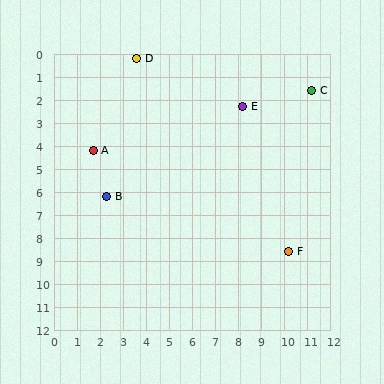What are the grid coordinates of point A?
Point A is at approximately (1.7, 4.2).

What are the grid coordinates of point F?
Point F is at approximately (10.2, 8.6).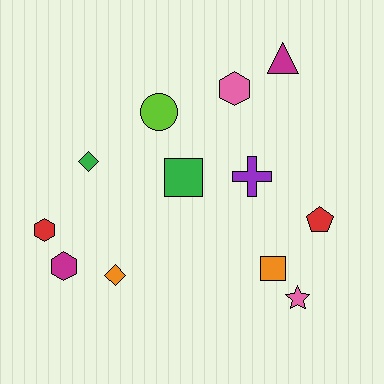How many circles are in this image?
There is 1 circle.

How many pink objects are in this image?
There are 2 pink objects.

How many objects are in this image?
There are 12 objects.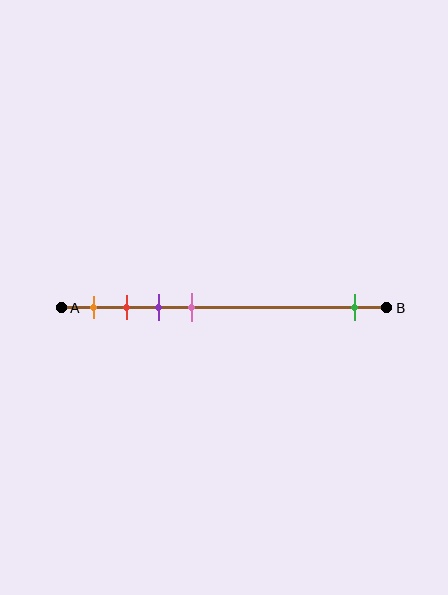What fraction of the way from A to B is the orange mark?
The orange mark is approximately 10% (0.1) of the way from A to B.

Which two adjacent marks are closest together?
The red and purple marks are the closest adjacent pair.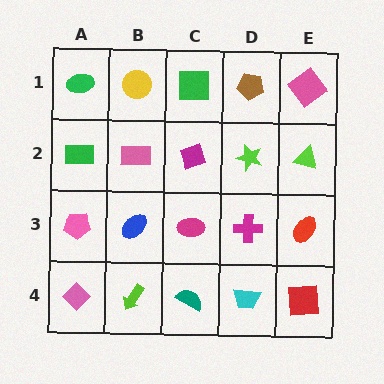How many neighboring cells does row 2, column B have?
4.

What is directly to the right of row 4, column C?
A cyan trapezoid.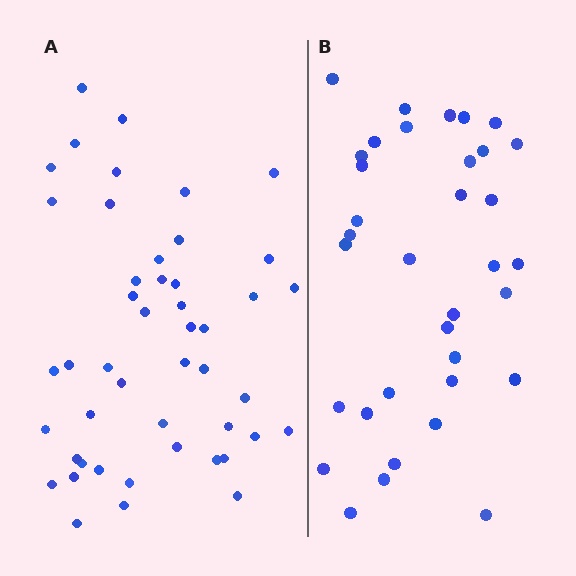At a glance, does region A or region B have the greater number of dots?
Region A (the left region) has more dots.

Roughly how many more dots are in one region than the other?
Region A has roughly 12 or so more dots than region B.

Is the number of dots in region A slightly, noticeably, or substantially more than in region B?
Region A has noticeably more, but not dramatically so. The ratio is roughly 1.3 to 1.